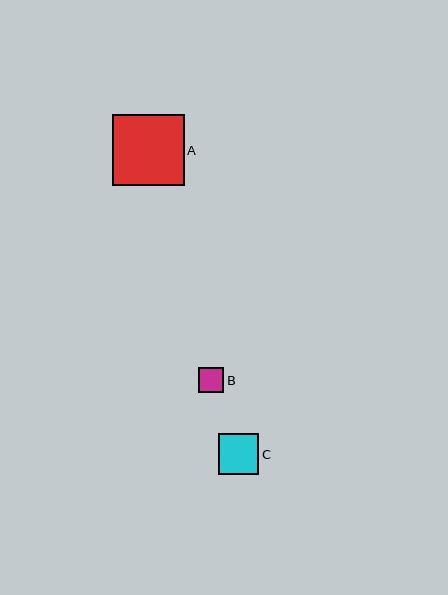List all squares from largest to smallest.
From largest to smallest: A, C, B.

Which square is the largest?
Square A is the largest with a size of approximately 71 pixels.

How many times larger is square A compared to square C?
Square A is approximately 1.7 times the size of square C.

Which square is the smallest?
Square B is the smallest with a size of approximately 25 pixels.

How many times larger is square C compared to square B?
Square C is approximately 1.6 times the size of square B.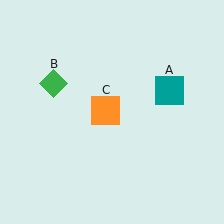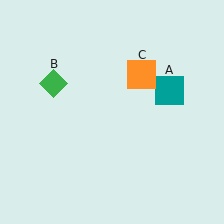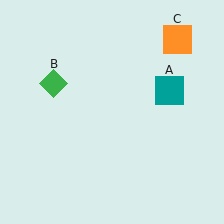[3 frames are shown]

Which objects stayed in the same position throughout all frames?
Teal square (object A) and green diamond (object B) remained stationary.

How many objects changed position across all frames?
1 object changed position: orange square (object C).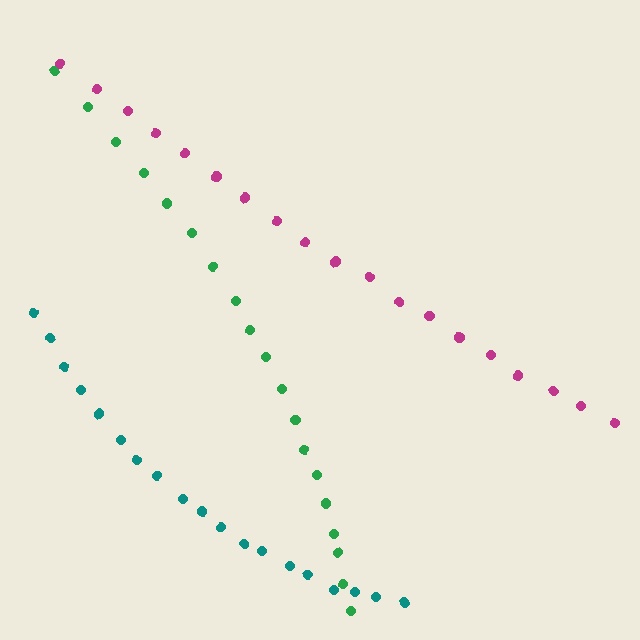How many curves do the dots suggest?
There are 3 distinct paths.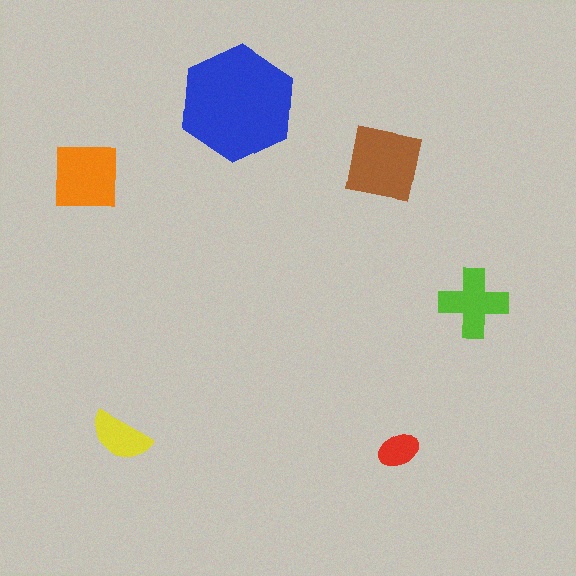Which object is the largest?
The blue hexagon.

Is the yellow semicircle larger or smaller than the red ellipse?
Larger.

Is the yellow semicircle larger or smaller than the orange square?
Smaller.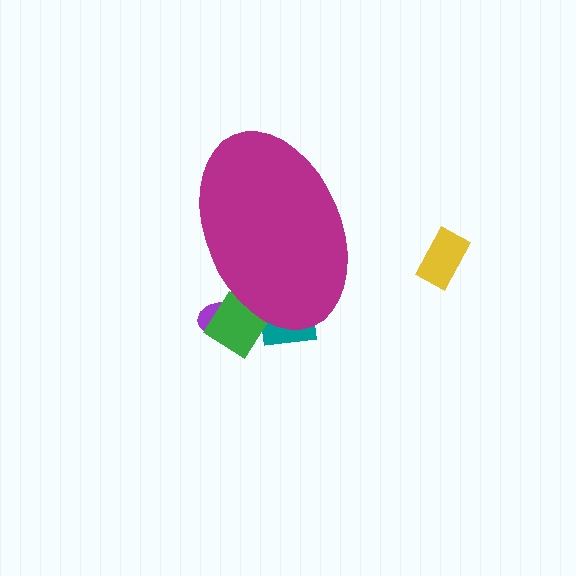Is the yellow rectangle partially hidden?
No, the yellow rectangle is fully visible.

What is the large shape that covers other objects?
A magenta ellipse.